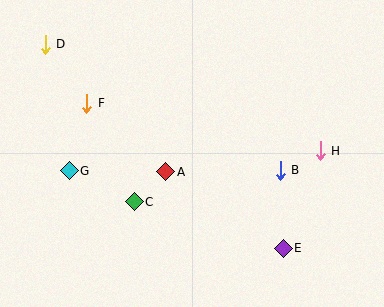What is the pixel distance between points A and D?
The distance between A and D is 176 pixels.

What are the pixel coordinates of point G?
Point G is at (69, 171).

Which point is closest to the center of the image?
Point A at (166, 172) is closest to the center.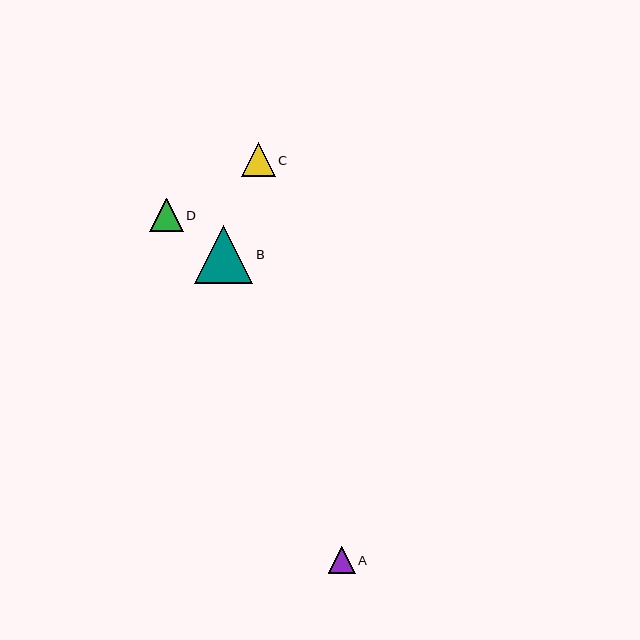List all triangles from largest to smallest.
From largest to smallest: B, C, D, A.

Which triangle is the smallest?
Triangle A is the smallest with a size of approximately 27 pixels.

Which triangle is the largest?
Triangle B is the largest with a size of approximately 59 pixels.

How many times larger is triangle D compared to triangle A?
Triangle D is approximately 1.2 times the size of triangle A.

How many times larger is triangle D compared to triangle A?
Triangle D is approximately 1.2 times the size of triangle A.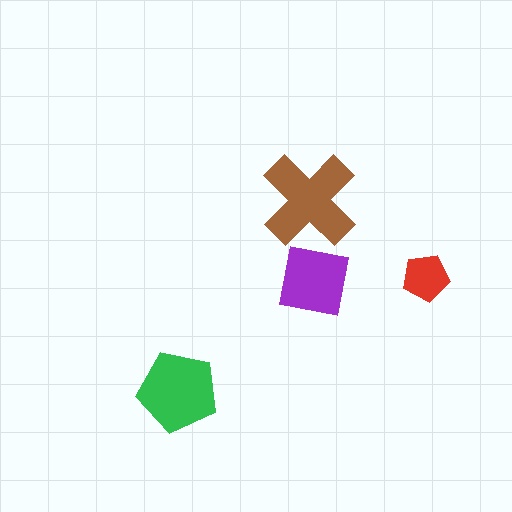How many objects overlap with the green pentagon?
0 objects overlap with the green pentagon.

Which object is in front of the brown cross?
The purple square is in front of the brown cross.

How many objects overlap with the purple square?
1 object overlaps with the purple square.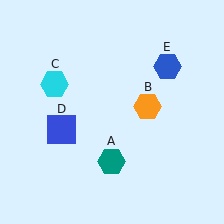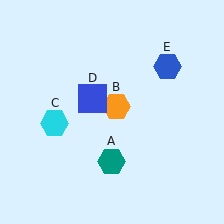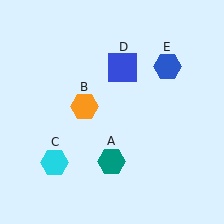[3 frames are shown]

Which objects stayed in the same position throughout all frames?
Teal hexagon (object A) and blue hexagon (object E) remained stationary.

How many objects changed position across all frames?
3 objects changed position: orange hexagon (object B), cyan hexagon (object C), blue square (object D).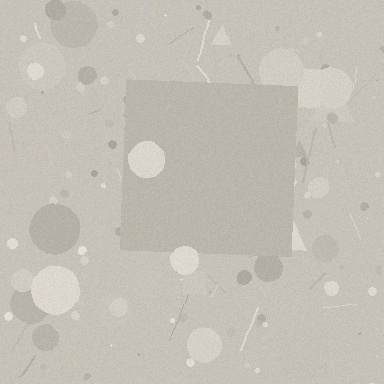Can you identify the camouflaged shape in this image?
The camouflaged shape is a square.